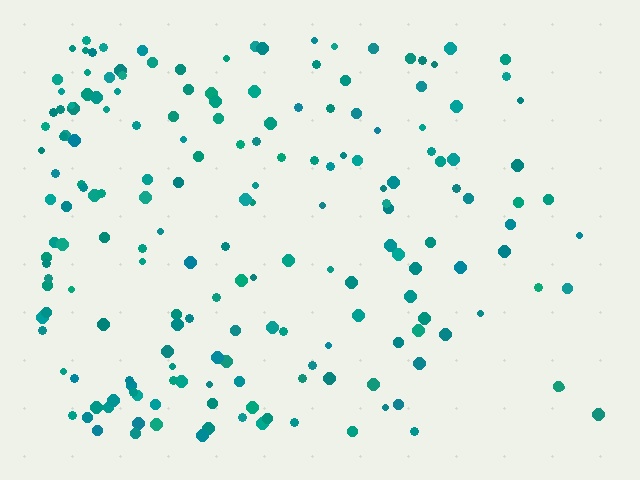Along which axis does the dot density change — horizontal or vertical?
Horizontal.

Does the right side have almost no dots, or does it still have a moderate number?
Still a moderate number, just noticeably fewer than the left.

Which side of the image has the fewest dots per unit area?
The right.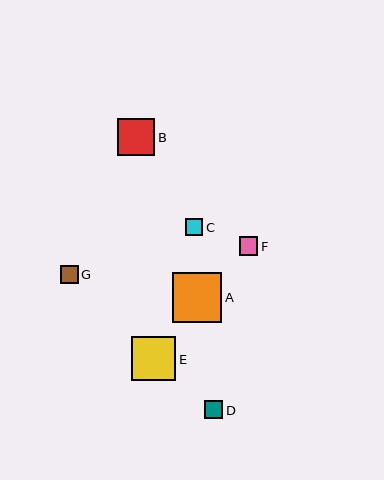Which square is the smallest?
Square C is the smallest with a size of approximately 18 pixels.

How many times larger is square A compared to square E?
Square A is approximately 1.1 times the size of square E.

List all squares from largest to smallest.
From largest to smallest: A, E, B, D, F, G, C.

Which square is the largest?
Square A is the largest with a size of approximately 50 pixels.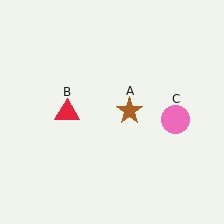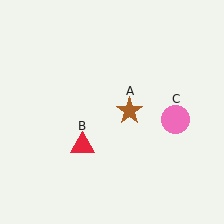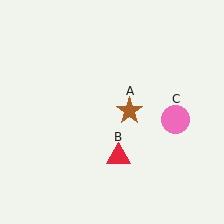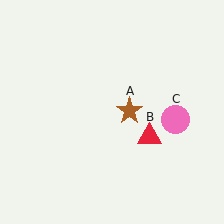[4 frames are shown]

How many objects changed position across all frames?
1 object changed position: red triangle (object B).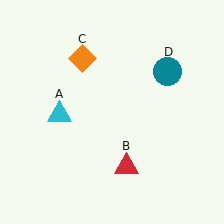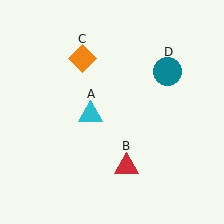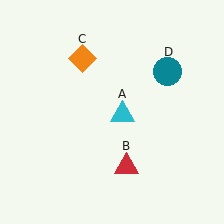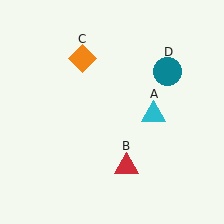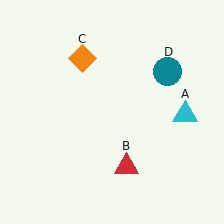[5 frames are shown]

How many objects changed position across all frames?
1 object changed position: cyan triangle (object A).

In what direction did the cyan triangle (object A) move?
The cyan triangle (object A) moved right.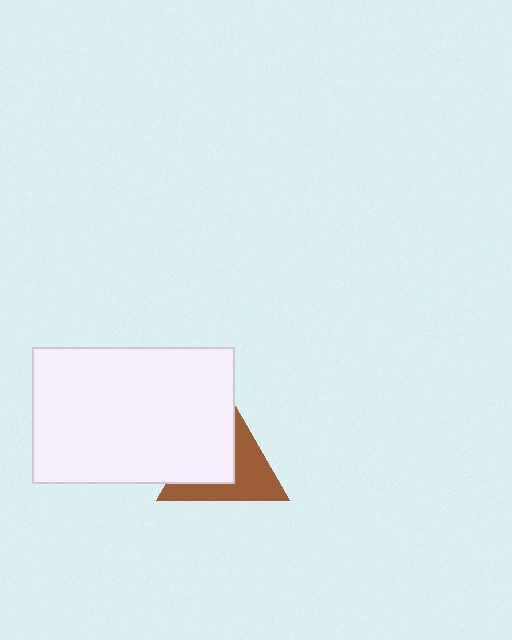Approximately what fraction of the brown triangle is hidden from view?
Roughly 50% of the brown triangle is hidden behind the white rectangle.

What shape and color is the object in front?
The object in front is a white rectangle.